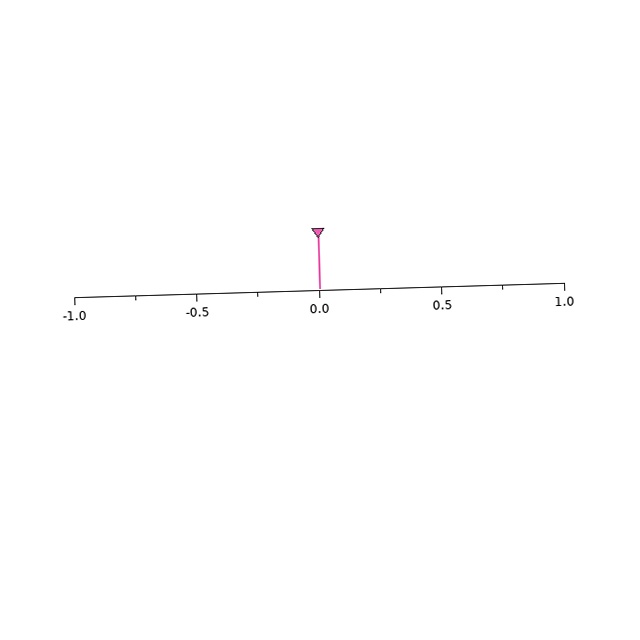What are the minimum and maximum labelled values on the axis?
The axis runs from -1.0 to 1.0.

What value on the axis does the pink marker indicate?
The marker indicates approximately 0.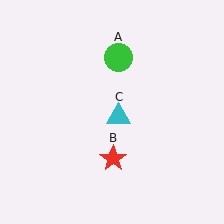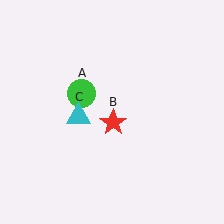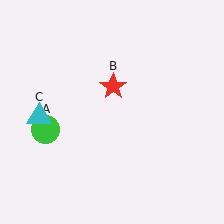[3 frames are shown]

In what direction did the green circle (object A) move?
The green circle (object A) moved down and to the left.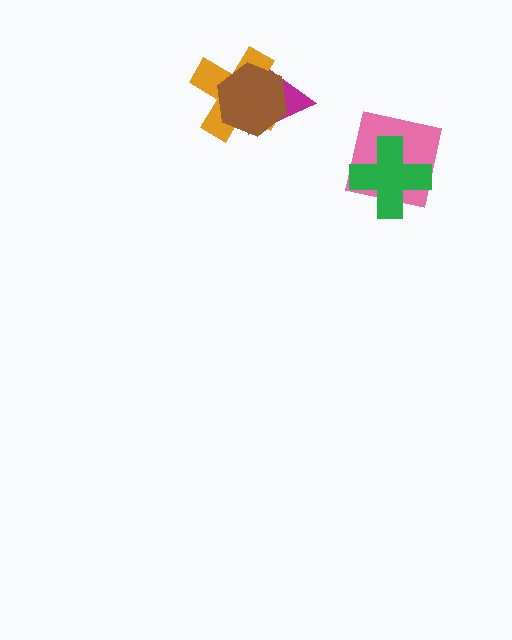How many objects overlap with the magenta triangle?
2 objects overlap with the magenta triangle.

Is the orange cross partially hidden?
Yes, it is partially covered by another shape.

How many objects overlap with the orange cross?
2 objects overlap with the orange cross.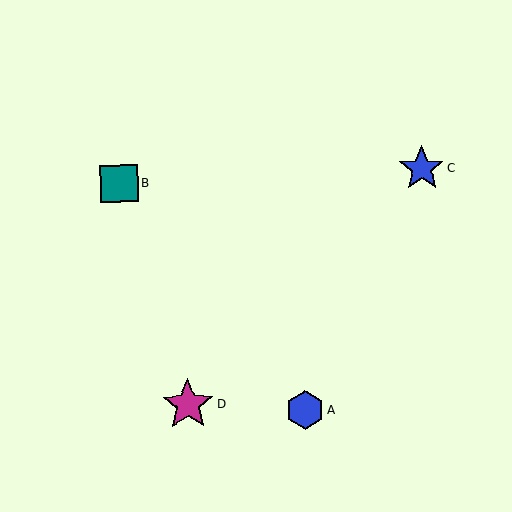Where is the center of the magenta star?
The center of the magenta star is at (188, 405).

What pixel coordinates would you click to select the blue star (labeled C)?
Click at (422, 168) to select the blue star C.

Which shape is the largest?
The magenta star (labeled D) is the largest.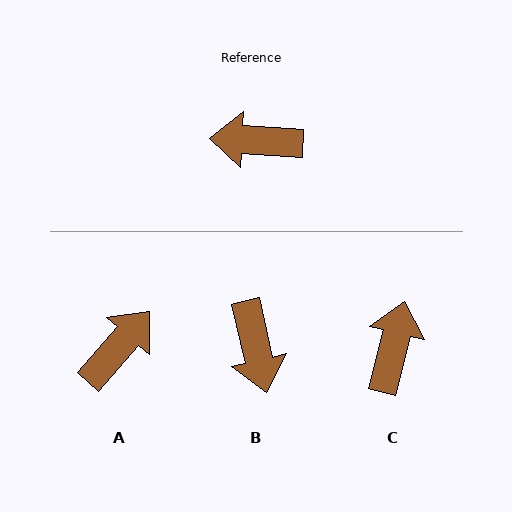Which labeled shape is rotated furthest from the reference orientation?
A, about 128 degrees away.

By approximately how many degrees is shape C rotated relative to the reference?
Approximately 101 degrees clockwise.